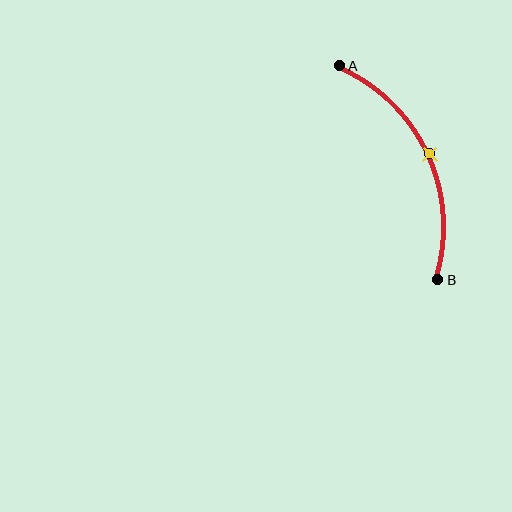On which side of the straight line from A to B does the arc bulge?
The arc bulges to the right of the straight line connecting A and B.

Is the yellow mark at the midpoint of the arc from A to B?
Yes. The yellow mark lies on the arc at equal arc-length from both A and B — it is the arc midpoint.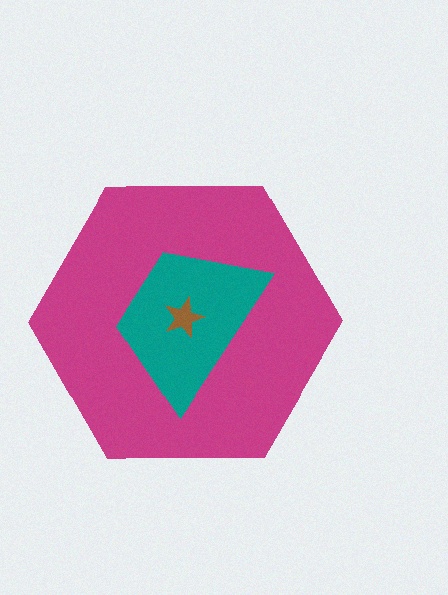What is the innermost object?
The brown star.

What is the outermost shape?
The magenta hexagon.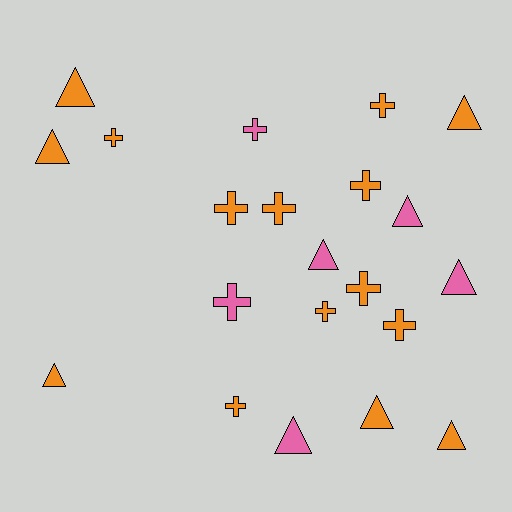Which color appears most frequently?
Orange, with 15 objects.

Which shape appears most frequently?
Cross, with 11 objects.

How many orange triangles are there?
There are 6 orange triangles.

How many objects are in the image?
There are 21 objects.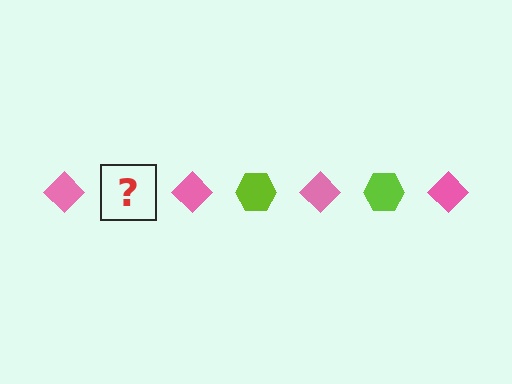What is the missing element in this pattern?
The missing element is a lime hexagon.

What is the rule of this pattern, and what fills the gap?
The rule is that the pattern alternates between pink diamond and lime hexagon. The gap should be filled with a lime hexagon.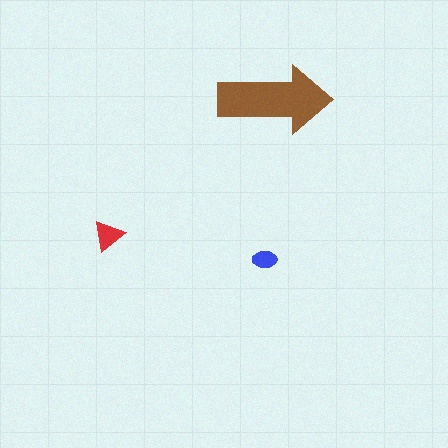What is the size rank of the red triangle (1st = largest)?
2nd.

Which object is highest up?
The brown arrow is topmost.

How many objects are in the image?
There are 3 objects in the image.